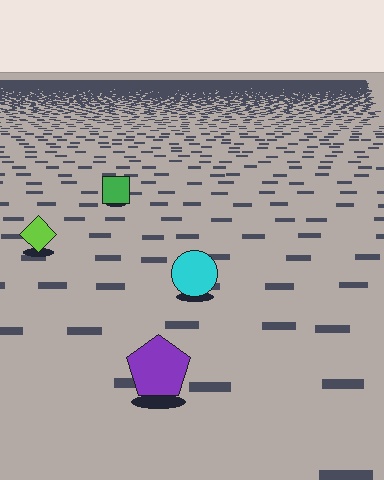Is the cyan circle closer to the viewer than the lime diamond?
Yes. The cyan circle is closer — you can tell from the texture gradient: the ground texture is coarser near it.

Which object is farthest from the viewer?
The green square is farthest from the viewer. It appears smaller and the ground texture around it is denser.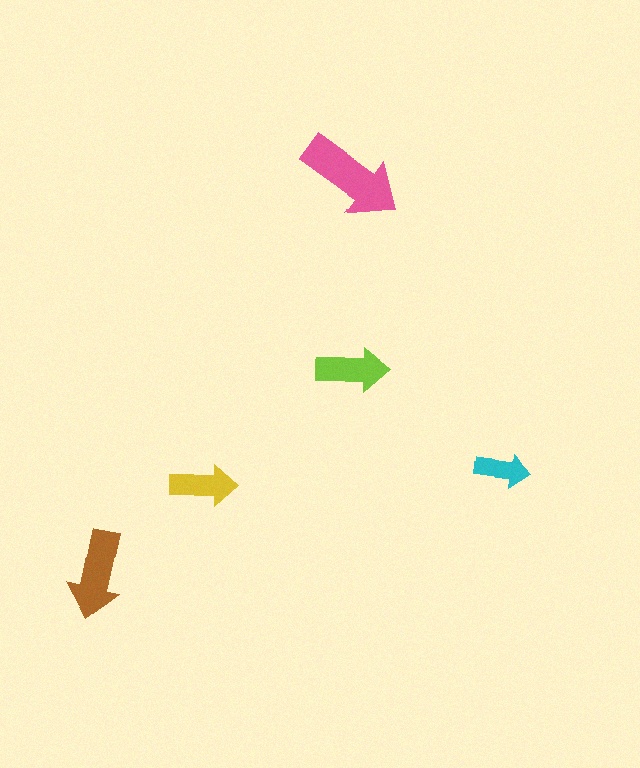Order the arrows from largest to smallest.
the pink one, the brown one, the lime one, the yellow one, the cyan one.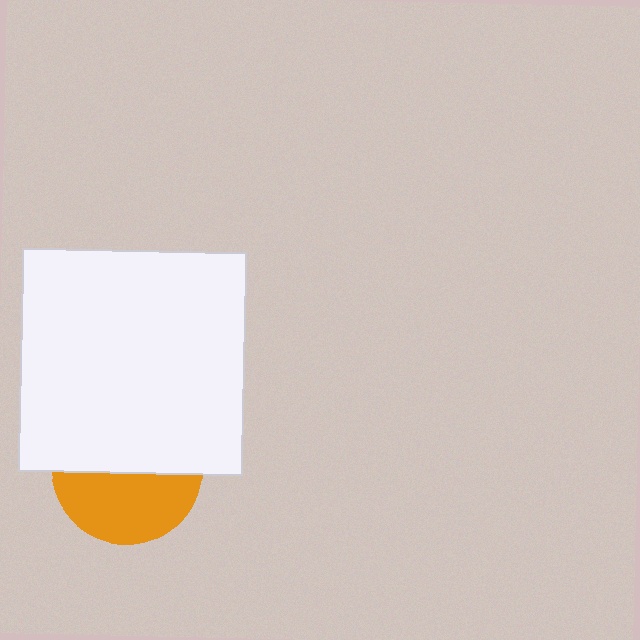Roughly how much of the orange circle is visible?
About half of it is visible (roughly 46%).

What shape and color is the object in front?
The object in front is a white square.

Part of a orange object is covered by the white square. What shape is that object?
It is a circle.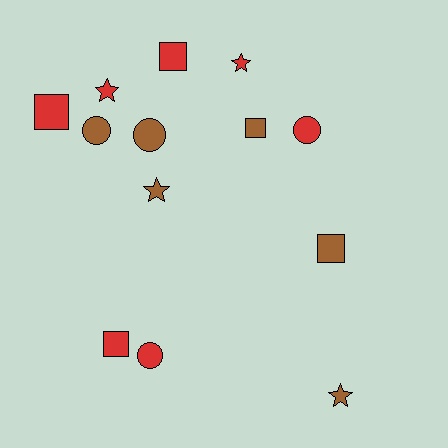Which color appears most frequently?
Red, with 7 objects.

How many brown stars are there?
There are 2 brown stars.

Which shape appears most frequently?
Square, with 5 objects.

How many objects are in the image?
There are 13 objects.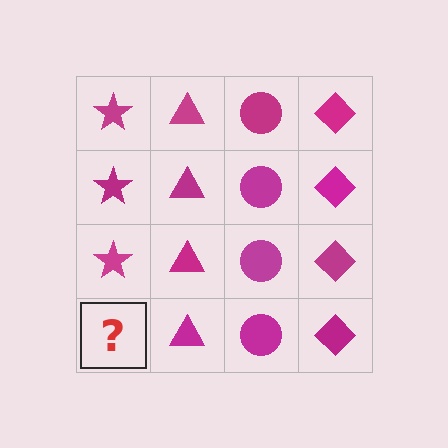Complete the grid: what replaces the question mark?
The question mark should be replaced with a magenta star.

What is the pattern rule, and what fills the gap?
The rule is that each column has a consistent shape. The gap should be filled with a magenta star.